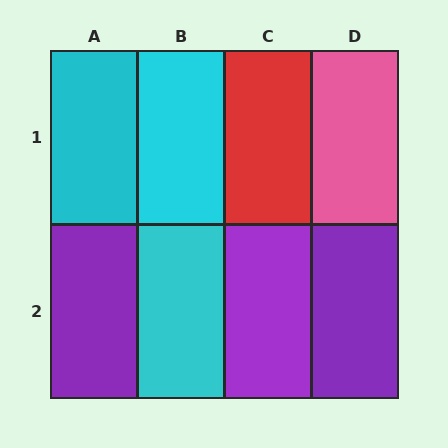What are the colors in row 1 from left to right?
Cyan, cyan, red, pink.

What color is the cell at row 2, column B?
Cyan.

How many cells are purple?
3 cells are purple.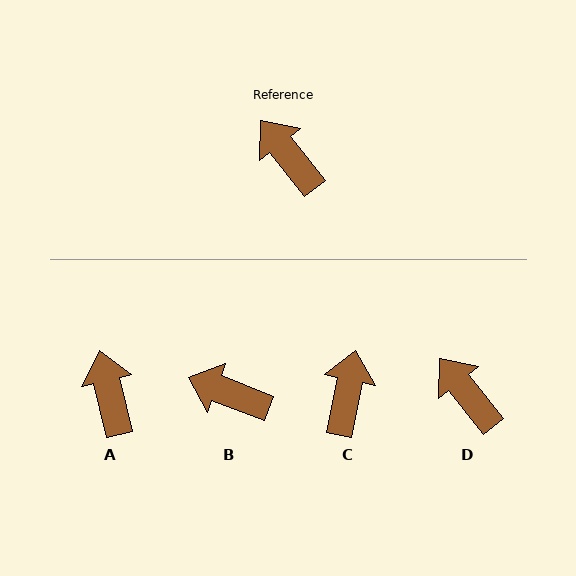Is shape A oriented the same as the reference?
No, it is off by about 25 degrees.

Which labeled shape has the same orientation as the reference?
D.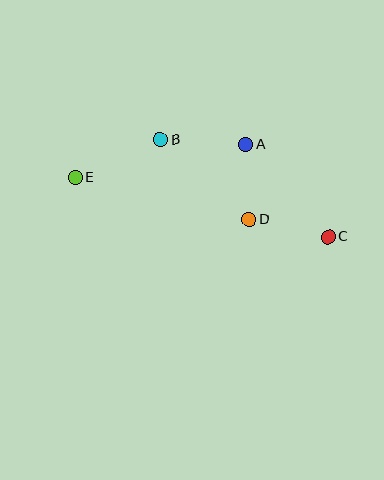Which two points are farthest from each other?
Points C and E are farthest from each other.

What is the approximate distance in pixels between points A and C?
The distance between A and C is approximately 124 pixels.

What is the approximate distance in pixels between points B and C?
The distance between B and C is approximately 194 pixels.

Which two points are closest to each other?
Points A and D are closest to each other.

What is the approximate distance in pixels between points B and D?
The distance between B and D is approximately 119 pixels.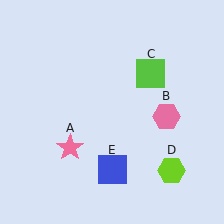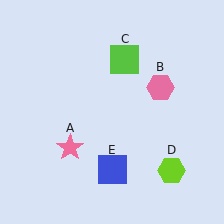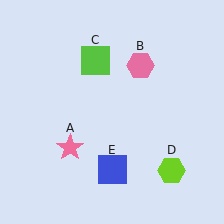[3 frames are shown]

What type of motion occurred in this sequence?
The pink hexagon (object B), lime square (object C) rotated counterclockwise around the center of the scene.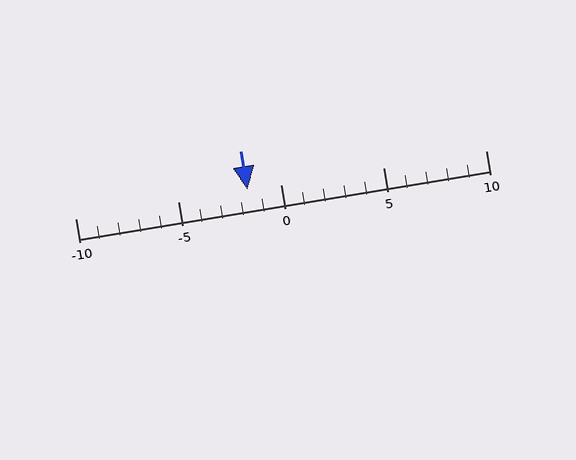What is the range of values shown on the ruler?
The ruler shows values from -10 to 10.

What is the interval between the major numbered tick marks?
The major tick marks are spaced 5 units apart.